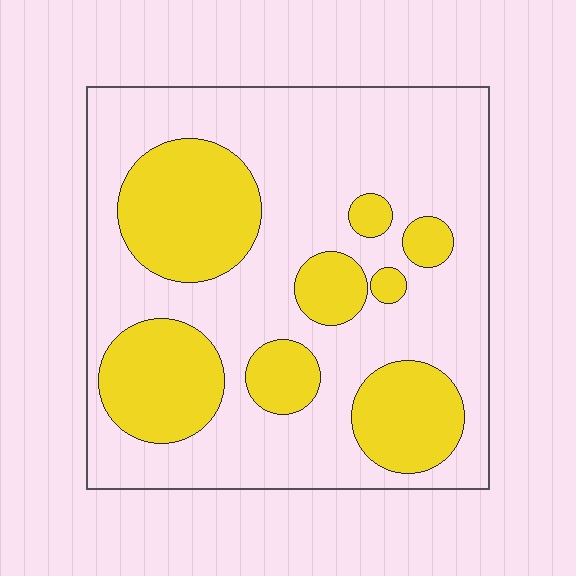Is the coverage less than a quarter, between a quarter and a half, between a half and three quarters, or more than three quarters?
Between a quarter and a half.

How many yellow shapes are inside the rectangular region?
8.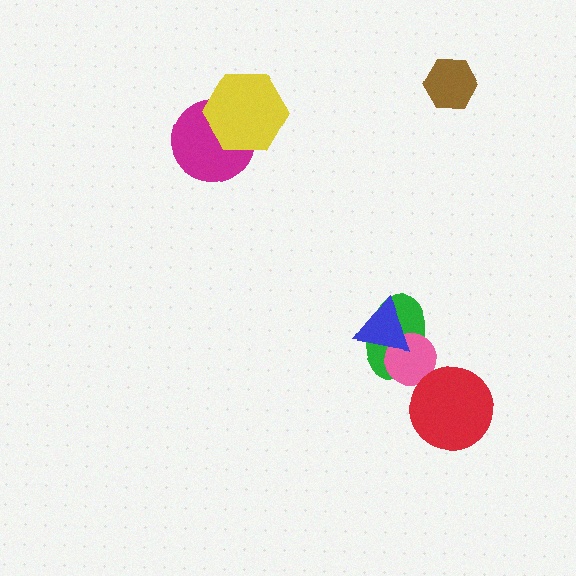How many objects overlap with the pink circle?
2 objects overlap with the pink circle.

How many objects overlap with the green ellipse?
2 objects overlap with the green ellipse.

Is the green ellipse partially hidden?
Yes, it is partially covered by another shape.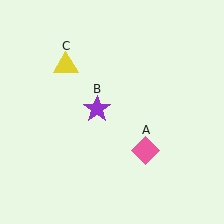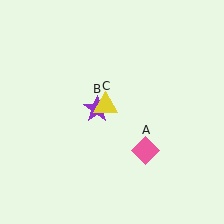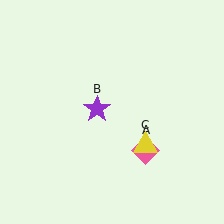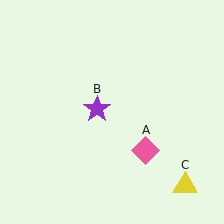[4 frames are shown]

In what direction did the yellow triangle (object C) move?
The yellow triangle (object C) moved down and to the right.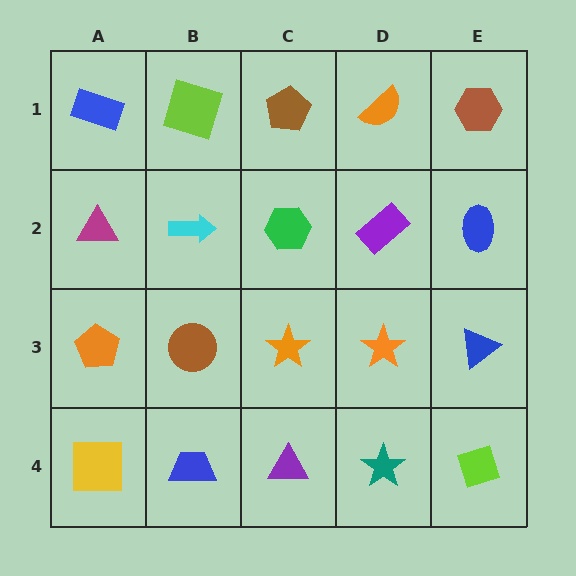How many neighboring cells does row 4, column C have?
3.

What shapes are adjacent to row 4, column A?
An orange pentagon (row 3, column A), a blue trapezoid (row 4, column B).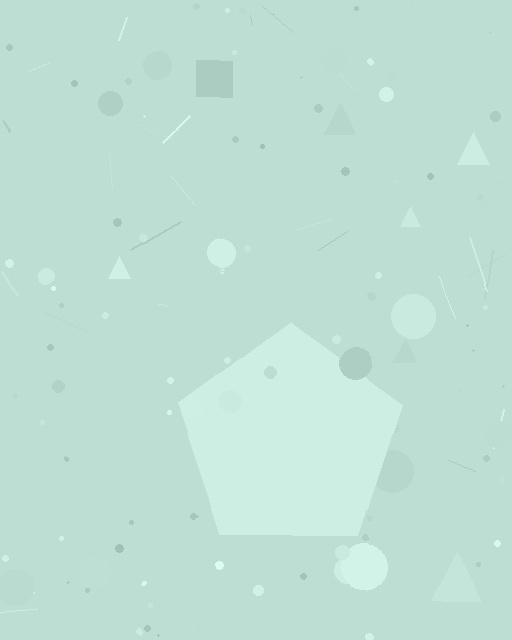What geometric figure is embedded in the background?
A pentagon is embedded in the background.